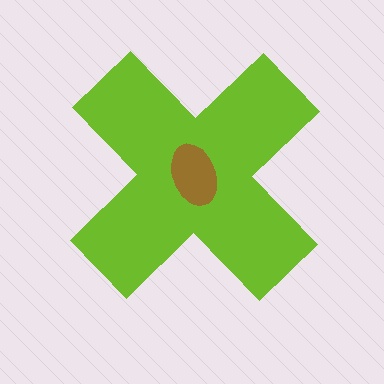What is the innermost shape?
The brown ellipse.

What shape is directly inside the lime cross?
The brown ellipse.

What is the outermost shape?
The lime cross.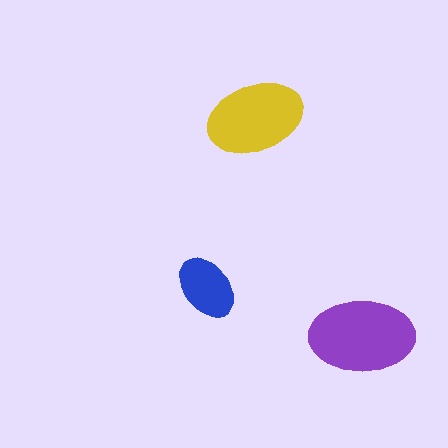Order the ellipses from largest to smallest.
the purple one, the yellow one, the blue one.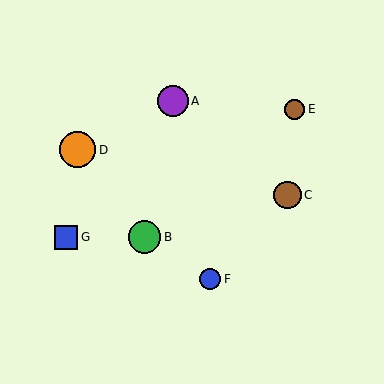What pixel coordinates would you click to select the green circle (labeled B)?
Click at (144, 237) to select the green circle B.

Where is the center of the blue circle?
The center of the blue circle is at (210, 279).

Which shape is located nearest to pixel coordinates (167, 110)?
The purple circle (labeled A) at (173, 101) is nearest to that location.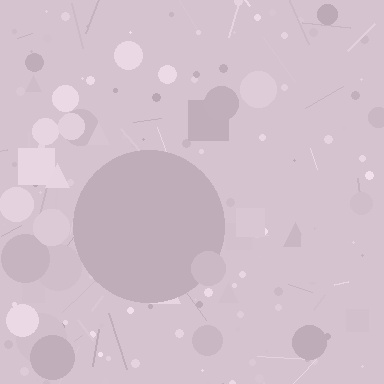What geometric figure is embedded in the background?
A circle is embedded in the background.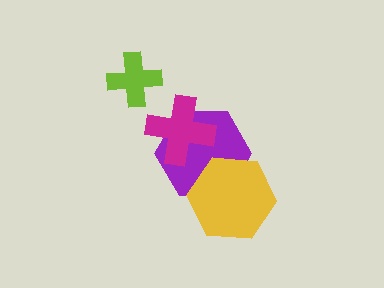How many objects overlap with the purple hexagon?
2 objects overlap with the purple hexagon.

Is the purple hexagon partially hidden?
Yes, it is partially covered by another shape.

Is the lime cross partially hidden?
No, no other shape covers it.